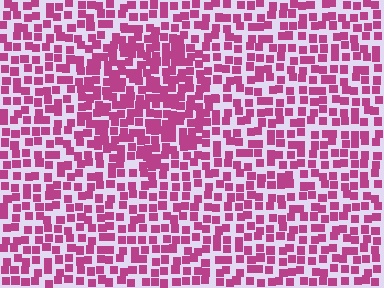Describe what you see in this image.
The image contains small magenta elements arranged at two different densities. A circle-shaped region is visible where the elements are more densely packed than the surrounding area.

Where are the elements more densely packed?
The elements are more densely packed inside the circle boundary.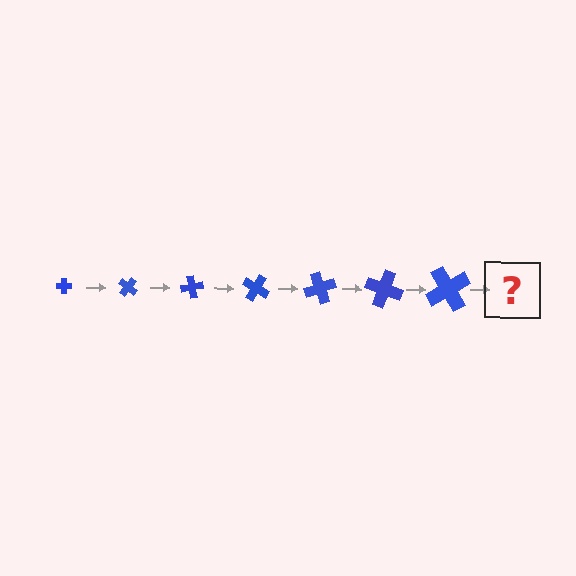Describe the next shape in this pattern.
It should be a cross, larger than the previous one and rotated 280 degrees from the start.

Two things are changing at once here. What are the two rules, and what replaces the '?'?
The two rules are that the cross grows larger each step and it rotates 40 degrees each step. The '?' should be a cross, larger than the previous one and rotated 280 degrees from the start.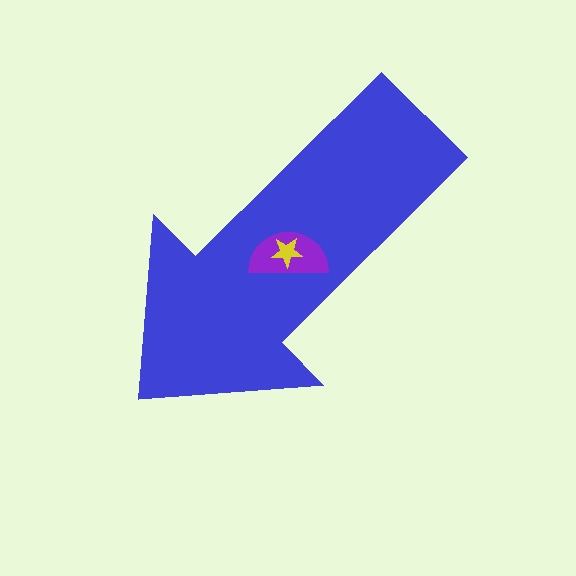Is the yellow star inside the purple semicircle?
Yes.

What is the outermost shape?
The blue arrow.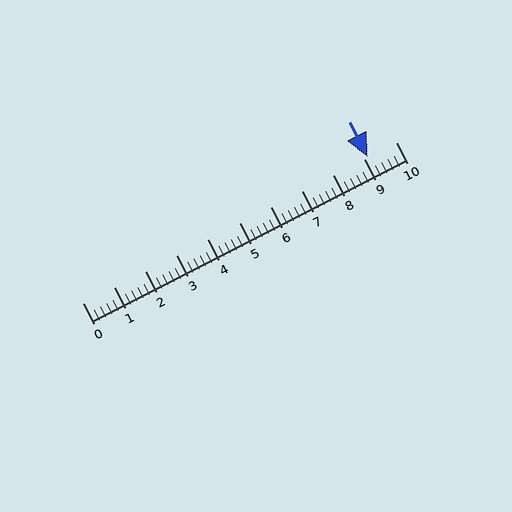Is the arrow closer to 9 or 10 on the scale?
The arrow is closer to 9.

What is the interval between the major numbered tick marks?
The major tick marks are spaced 1 units apart.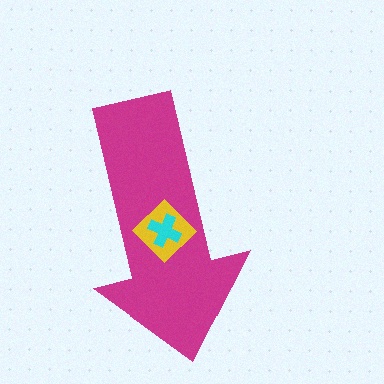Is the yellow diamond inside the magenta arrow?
Yes.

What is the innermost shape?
The cyan cross.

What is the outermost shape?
The magenta arrow.